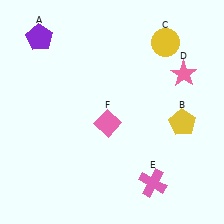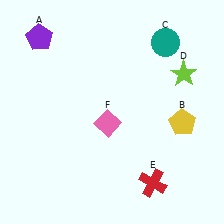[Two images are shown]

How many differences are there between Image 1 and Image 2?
There are 3 differences between the two images.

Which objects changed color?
C changed from yellow to teal. D changed from pink to lime. E changed from pink to red.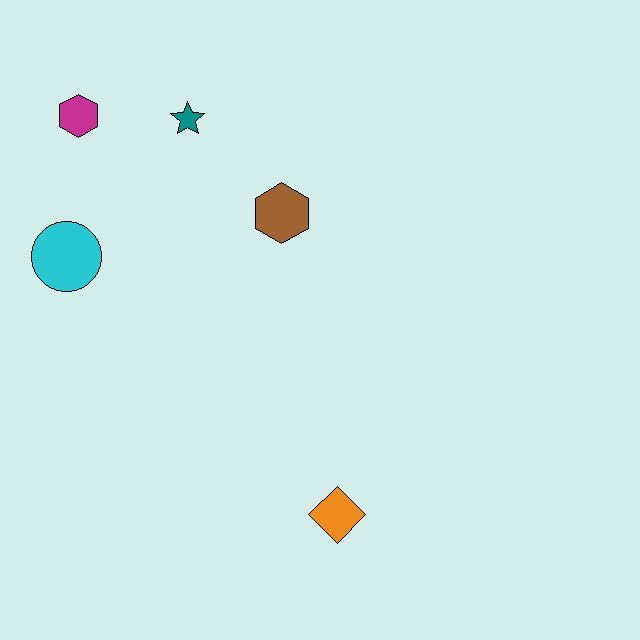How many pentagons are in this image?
There are no pentagons.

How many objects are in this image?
There are 5 objects.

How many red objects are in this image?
There are no red objects.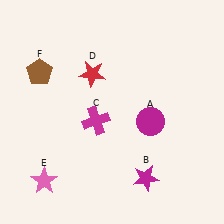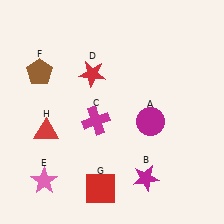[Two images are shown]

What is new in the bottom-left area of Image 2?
A red triangle (H) was added in the bottom-left area of Image 2.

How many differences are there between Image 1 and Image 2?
There are 2 differences between the two images.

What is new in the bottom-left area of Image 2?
A red square (G) was added in the bottom-left area of Image 2.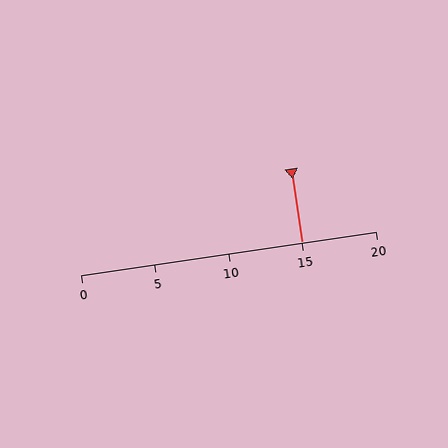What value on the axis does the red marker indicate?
The marker indicates approximately 15.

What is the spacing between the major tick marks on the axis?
The major ticks are spaced 5 apart.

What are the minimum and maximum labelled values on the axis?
The axis runs from 0 to 20.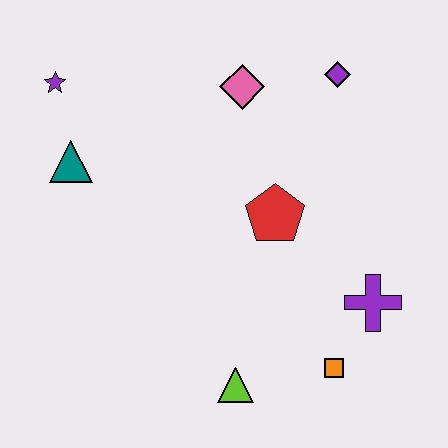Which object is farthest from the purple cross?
The purple star is farthest from the purple cross.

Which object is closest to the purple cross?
The orange square is closest to the purple cross.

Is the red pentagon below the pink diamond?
Yes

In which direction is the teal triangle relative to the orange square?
The teal triangle is to the left of the orange square.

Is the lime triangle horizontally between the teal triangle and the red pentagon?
Yes